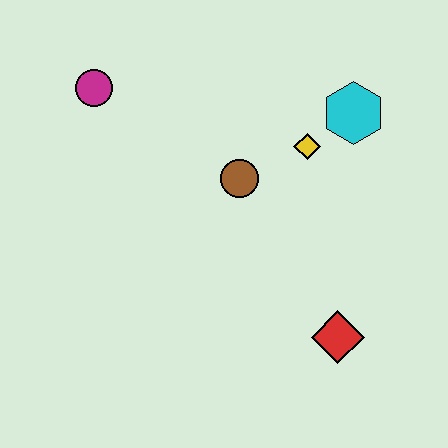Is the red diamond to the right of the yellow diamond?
Yes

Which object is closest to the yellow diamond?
The cyan hexagon is closest to the yellow diamond.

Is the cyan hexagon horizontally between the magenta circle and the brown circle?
No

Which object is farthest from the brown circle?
The red diamond is farthest from the brown circle.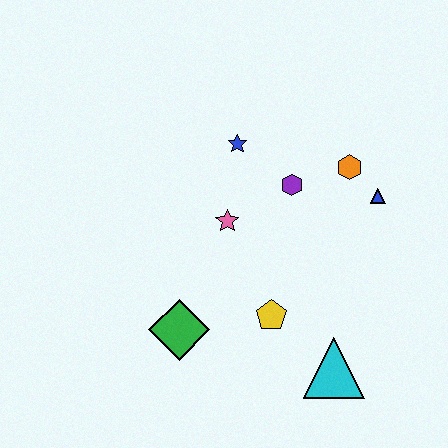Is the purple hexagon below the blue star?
Yes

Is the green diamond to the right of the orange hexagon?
No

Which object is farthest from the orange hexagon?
The green diamond is farthest from the orange hexagon.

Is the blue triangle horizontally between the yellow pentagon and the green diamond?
No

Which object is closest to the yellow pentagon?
The cyan triangle is closest to the yellow pentagon.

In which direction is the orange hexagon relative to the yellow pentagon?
The orange hexagon is above the yellow pentagon.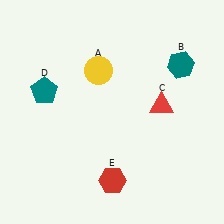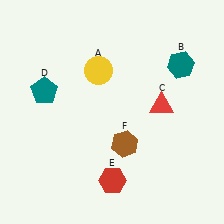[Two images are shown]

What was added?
A brown hexagon (F) was added in Image 2.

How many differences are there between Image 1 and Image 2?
There is 1 difference between the two images.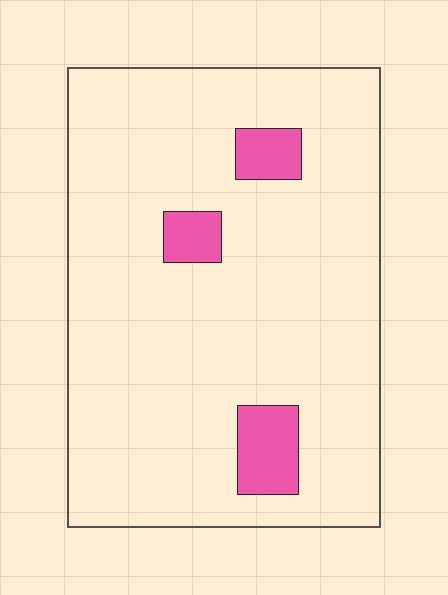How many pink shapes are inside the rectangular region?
3.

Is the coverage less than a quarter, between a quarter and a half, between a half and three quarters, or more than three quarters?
Less than a quarter.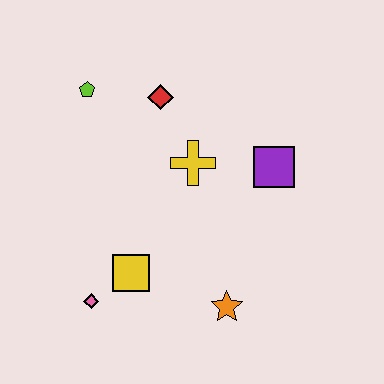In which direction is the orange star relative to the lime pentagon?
The orange star is below the lime pentagon.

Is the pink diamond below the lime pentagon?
Yes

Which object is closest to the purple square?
The yellow cross is closest to the purple square.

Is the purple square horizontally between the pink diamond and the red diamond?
No